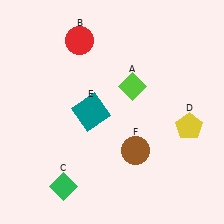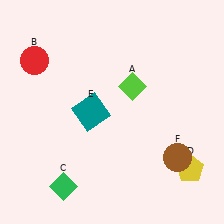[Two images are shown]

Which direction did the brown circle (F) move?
The brown circle (F) moved right.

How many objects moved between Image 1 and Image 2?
3 objects moved between the two images.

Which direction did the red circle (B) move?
The red circle (B) moved left.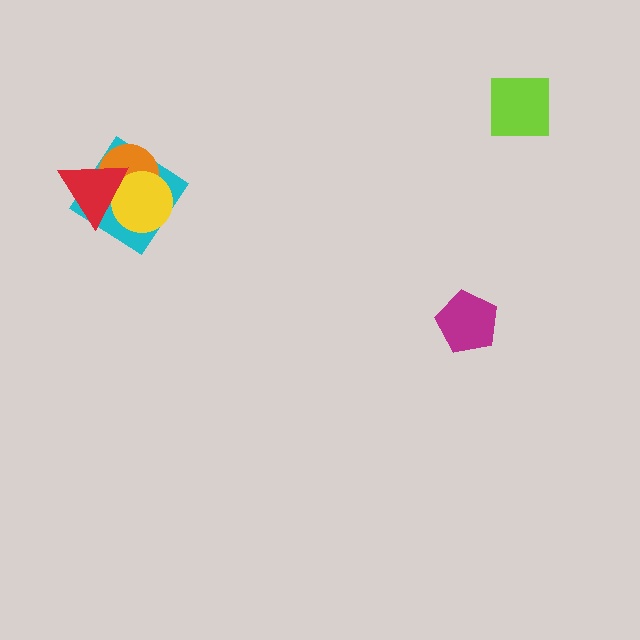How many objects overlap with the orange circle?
3 objects overlap with the orange circle.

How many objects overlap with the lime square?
0 objects overlap with the lime square.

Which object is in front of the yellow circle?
The red triangle is in front of the yellow circle.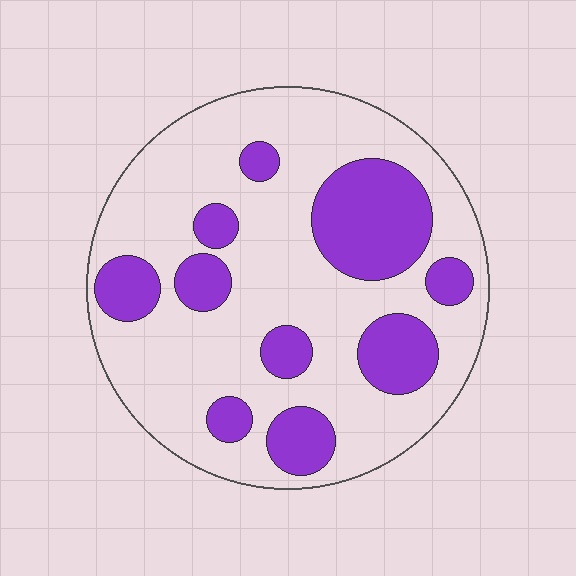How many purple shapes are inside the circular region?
10.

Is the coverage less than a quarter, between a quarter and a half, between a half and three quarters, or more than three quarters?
Between a quarter and a half.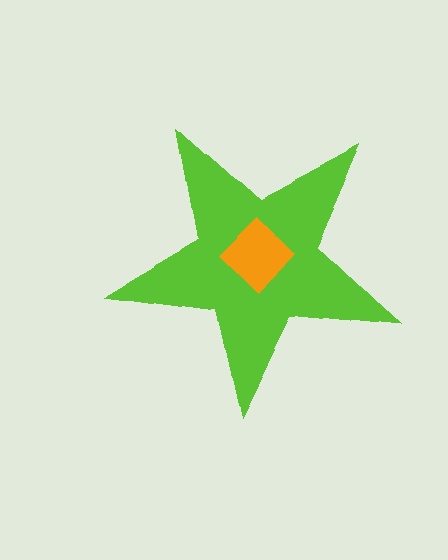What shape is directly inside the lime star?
The orange diamond.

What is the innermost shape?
The orange diamond.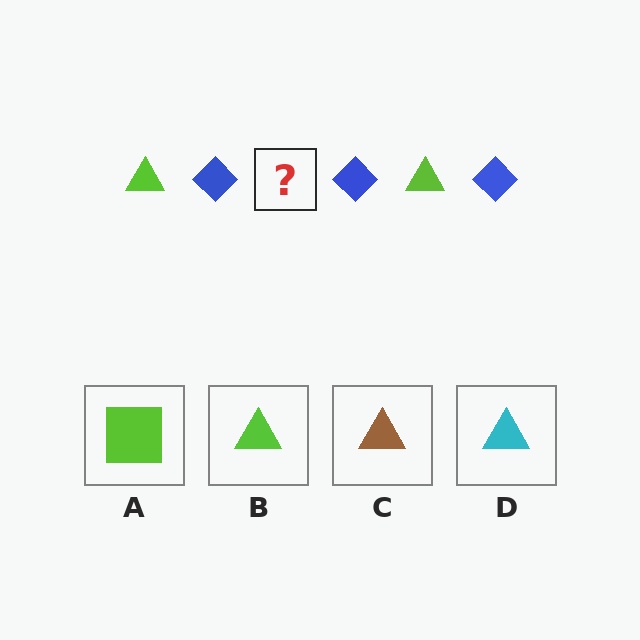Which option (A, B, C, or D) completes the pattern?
B.